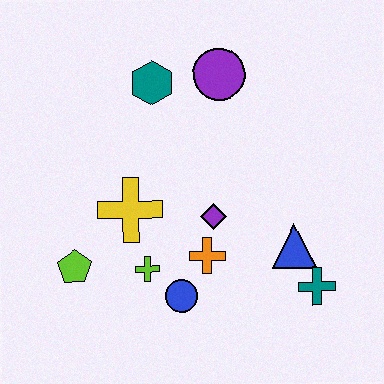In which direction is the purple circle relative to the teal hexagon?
The purple circle is to the right of the teal hexagon.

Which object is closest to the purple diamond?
The orange cross is closest to the purple diamond.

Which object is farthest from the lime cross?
The purple circle is farthest from the lime cross.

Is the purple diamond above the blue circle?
Yes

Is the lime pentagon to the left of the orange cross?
Yes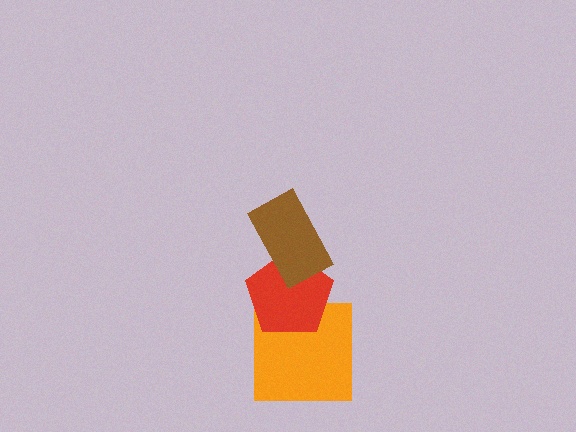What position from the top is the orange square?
The orange square is 3rd from the top.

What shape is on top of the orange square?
The red pentagon is on top of the orange square.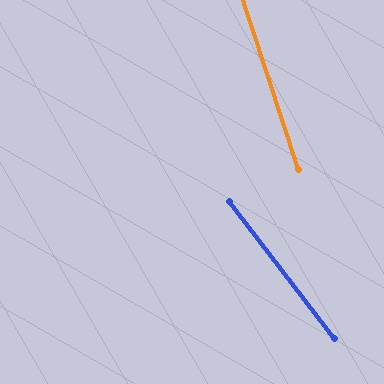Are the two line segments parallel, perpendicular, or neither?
Neither parallel nor perpendicular — they differ by about 20°.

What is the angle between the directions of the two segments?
Approximately 20 degrees.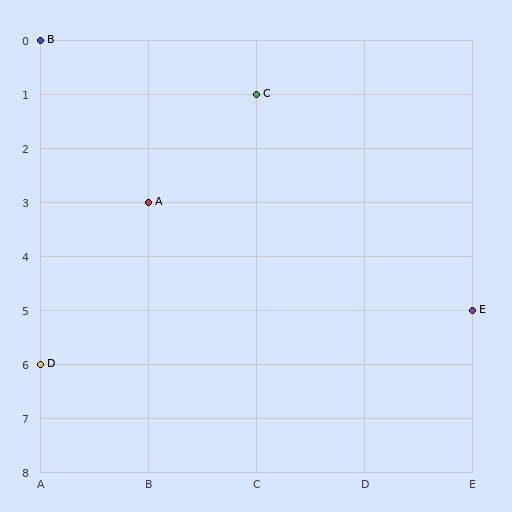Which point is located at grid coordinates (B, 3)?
Point A is at (B, 3).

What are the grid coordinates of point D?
Point D is at grid coordinates (A, 6).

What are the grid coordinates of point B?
Point B is at grid coordinates (A, 0).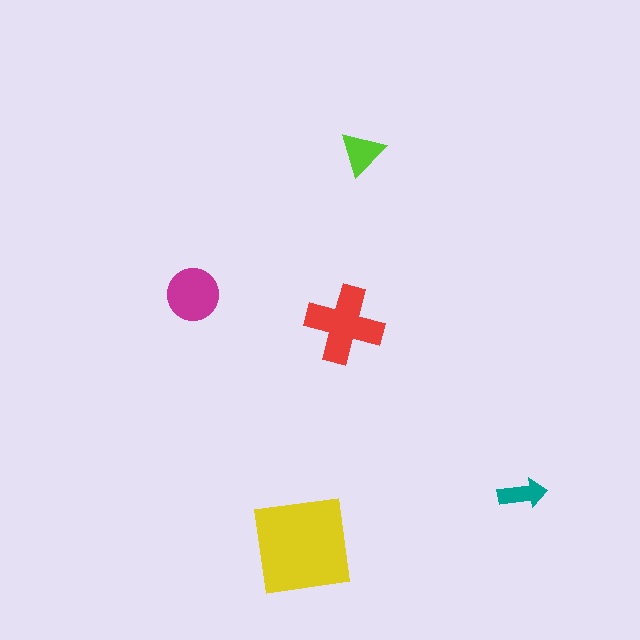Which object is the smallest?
The teal arrow.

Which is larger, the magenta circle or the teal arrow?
The magenta circle.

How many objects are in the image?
There are 5 objects in the image.